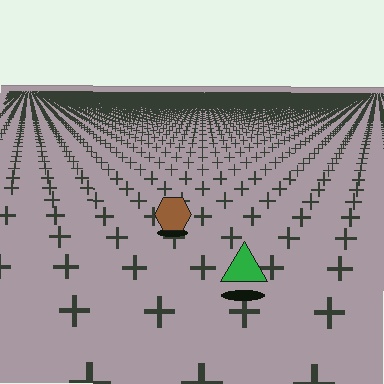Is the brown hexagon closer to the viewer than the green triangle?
No. The green triangle is closer — you can tell from the texture gradient: the ground texture is coarser near it.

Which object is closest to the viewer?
The green triangle is closest. The texture marks near it are larger and more spread out.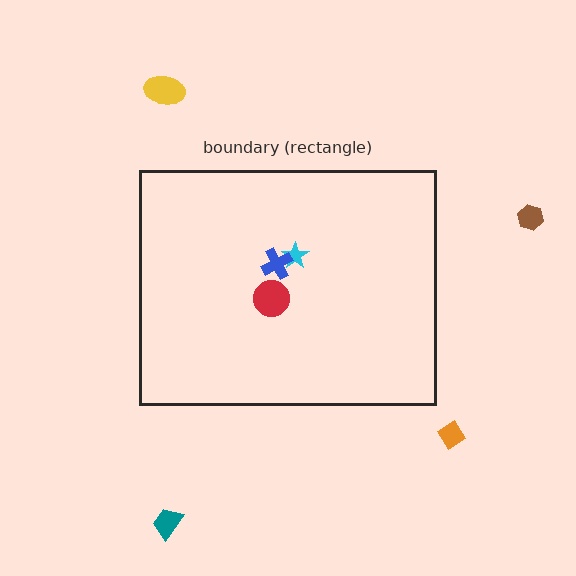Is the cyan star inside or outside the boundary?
Inside.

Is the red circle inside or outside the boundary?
Inside.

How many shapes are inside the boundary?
3 inside, 4 outside.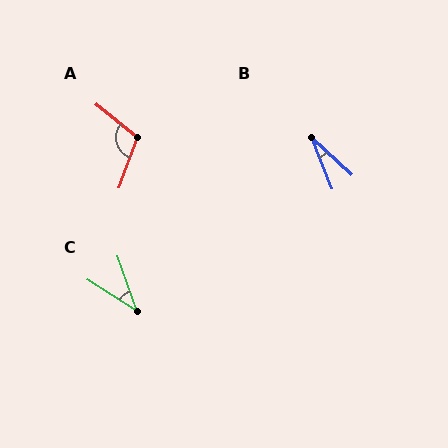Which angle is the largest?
A, at approximately 109 degrees.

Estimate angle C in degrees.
Approximately 38 degrees.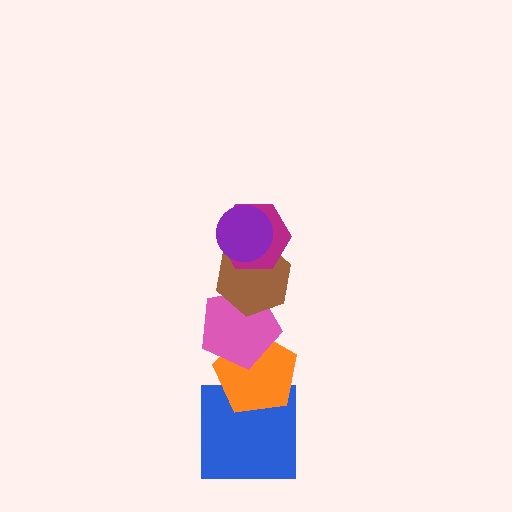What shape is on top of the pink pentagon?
The brown hexagon is on top of the pink pentagon.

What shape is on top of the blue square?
The orange pentagon is on top of the blue square.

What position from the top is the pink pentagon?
The pink pentagon is 4th from the top.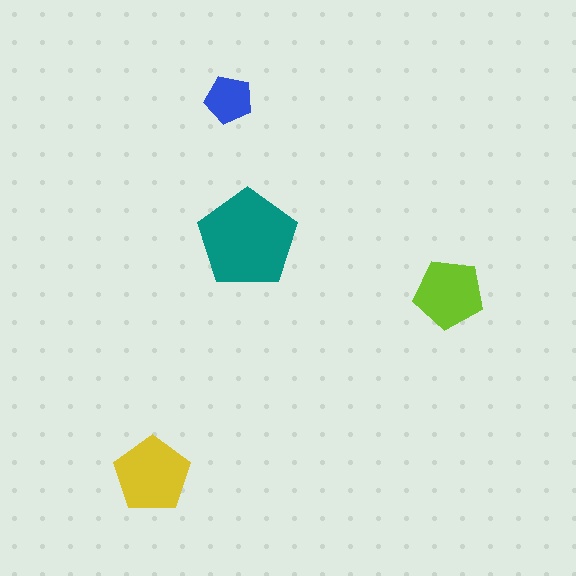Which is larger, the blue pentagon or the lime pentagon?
The lime one.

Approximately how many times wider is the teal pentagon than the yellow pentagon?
About 1.5 times wider.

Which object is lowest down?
The yellow pentagon is bottommost.